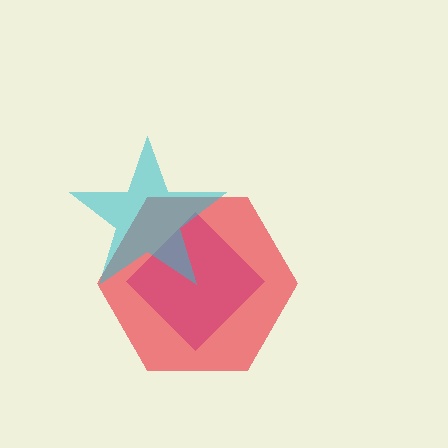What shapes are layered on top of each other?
The layered shapes are: a purple diamond, a red hexagon, a cyan star.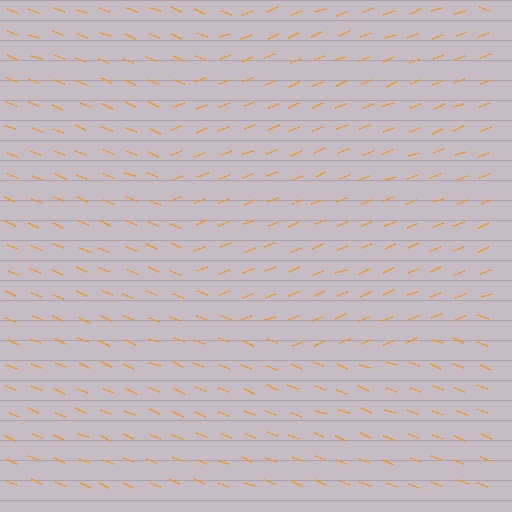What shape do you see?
I see a circle.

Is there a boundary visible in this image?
Yes, there is a texture boundary formed by a change in line orientation.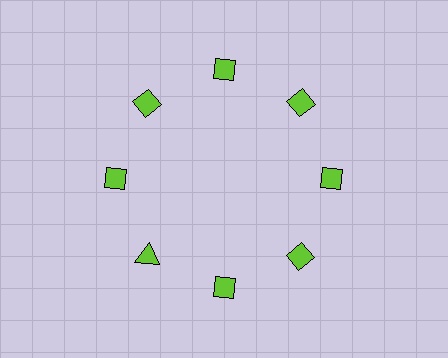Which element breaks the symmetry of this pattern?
The lime triangle at roughly the 8 o'clock position breaks the symmetry. All other shapes are lime diamonds.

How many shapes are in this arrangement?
There are 8 shapes arranged in a ring pattern.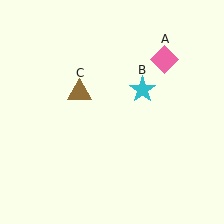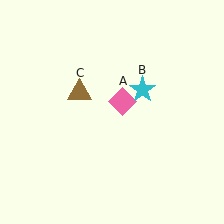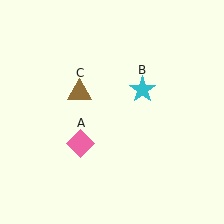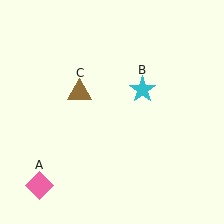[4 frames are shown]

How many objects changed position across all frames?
1 object changed position: pink diamond (object A).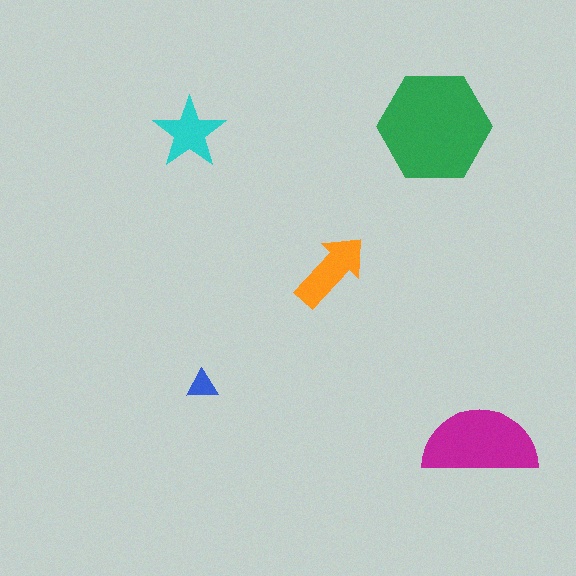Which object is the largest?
The green hexagon.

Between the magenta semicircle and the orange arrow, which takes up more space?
The magenta semicircle.